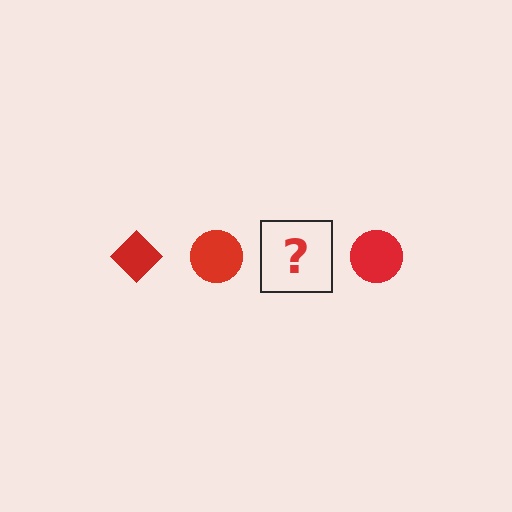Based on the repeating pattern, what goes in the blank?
The blank should be a red diamond.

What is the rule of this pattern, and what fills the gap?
The rule is that the pattern cycles through diamond, circle shapes in red. The gap should be filled with a red diamond.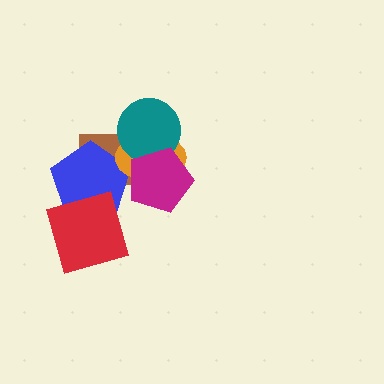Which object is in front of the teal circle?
The magenta pentagon is in front of the teal circle.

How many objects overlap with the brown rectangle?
4 objects overlap with the brown rectangle.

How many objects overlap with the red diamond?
1 object overlaps with the red diamond.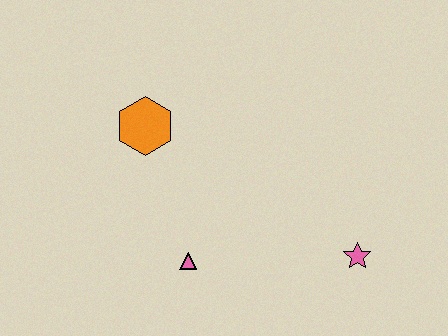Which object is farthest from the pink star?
The orange hexagon is farthest from the pink star.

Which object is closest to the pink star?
The pink triangle is closest to the pink star.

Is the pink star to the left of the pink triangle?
No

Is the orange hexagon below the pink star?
No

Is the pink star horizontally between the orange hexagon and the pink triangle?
No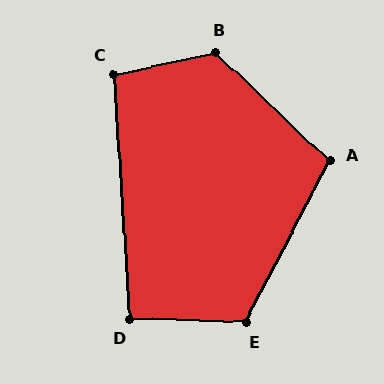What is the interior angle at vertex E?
Approximately 116 degrees (obtuse).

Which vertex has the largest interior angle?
B, at approximately 124 degrees.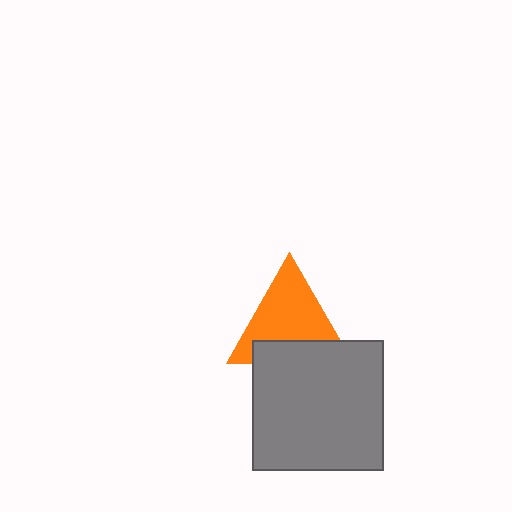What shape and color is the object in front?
The object in front is a gray square.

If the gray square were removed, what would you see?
You would see the complete orange triangle.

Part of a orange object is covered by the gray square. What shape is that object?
It is a triangle.